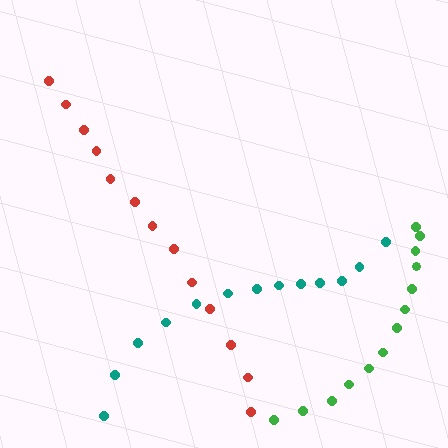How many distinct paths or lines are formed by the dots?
There are 3 distinct paths.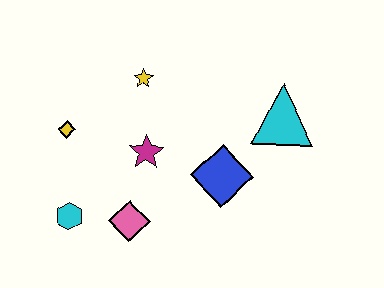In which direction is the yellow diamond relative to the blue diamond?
The yellow diamond is to the left of the blue diamond.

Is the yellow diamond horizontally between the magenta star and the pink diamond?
No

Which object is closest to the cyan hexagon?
The pink diamond is closest to the cyan hexagon.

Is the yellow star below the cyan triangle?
No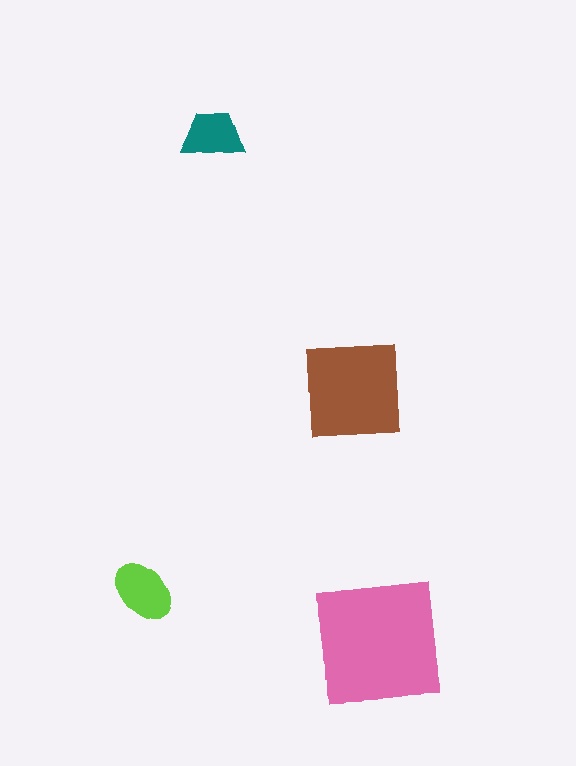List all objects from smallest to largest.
The teal trapezoid, the lime ellipse, the brown square, the pink square.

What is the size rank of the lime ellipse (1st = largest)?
3rd.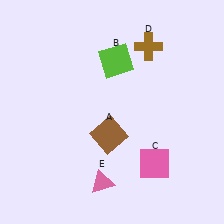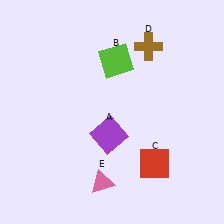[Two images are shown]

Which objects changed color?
A changed from brown to purple. C changed from pink to red.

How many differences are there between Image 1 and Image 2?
There are 2 differences between the two images.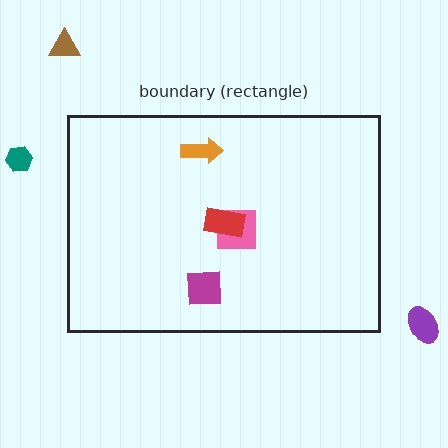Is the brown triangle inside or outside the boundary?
Outside.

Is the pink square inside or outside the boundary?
Inside.